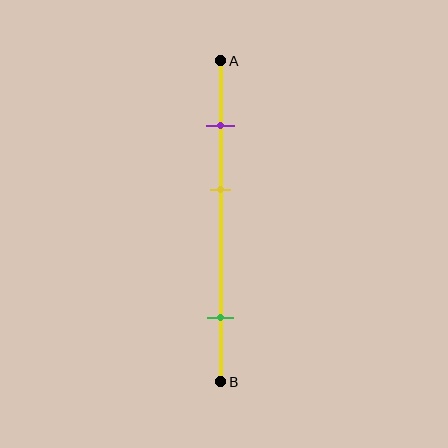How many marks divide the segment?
There are 3 marks dividing the segment.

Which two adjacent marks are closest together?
The purple and yellow marks are the closest adjacent pair.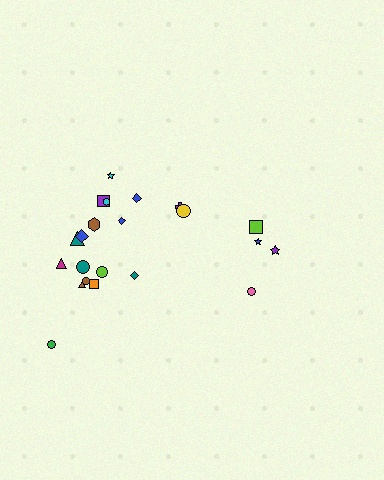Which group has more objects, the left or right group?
The left group.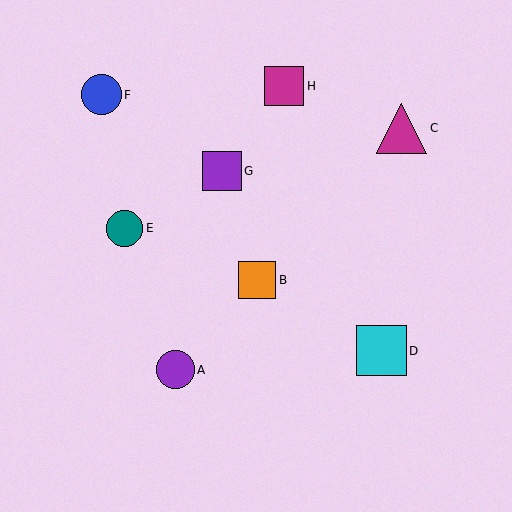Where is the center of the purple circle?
The center of the purple circle is at (175, 370).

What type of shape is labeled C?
Shape C is a magenta triangle.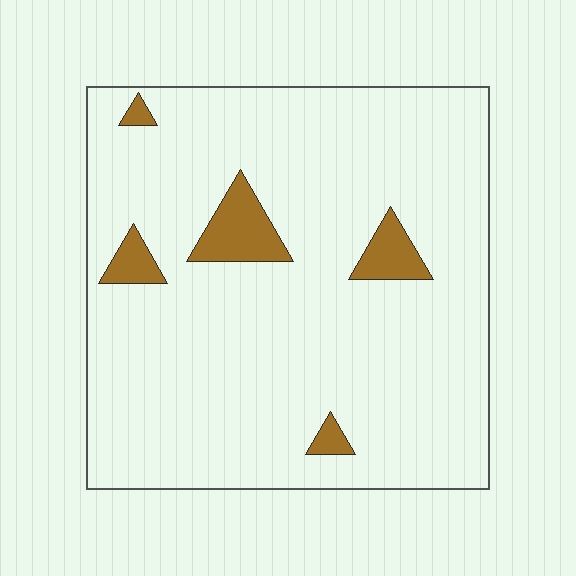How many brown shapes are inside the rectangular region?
5.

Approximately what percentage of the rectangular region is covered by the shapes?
Approximately 10%.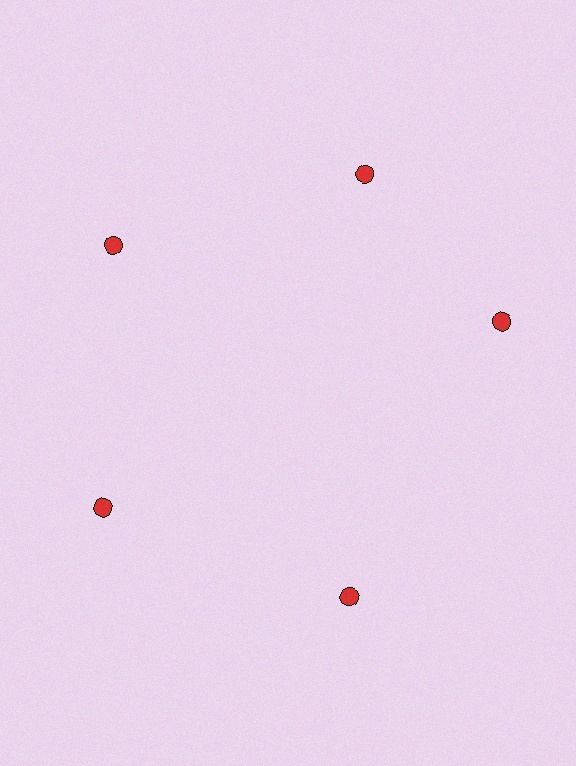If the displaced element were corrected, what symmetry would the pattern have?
It would have 5-fold rotational symmetry — the pattern would map onto itself every 72 degrees.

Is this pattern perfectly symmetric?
No. The 5 red circles are arranged in a ring, but one element near the 3 o'clock position is rotated out of alignment along the ring, breaking the 5-fold rotational symmetry.